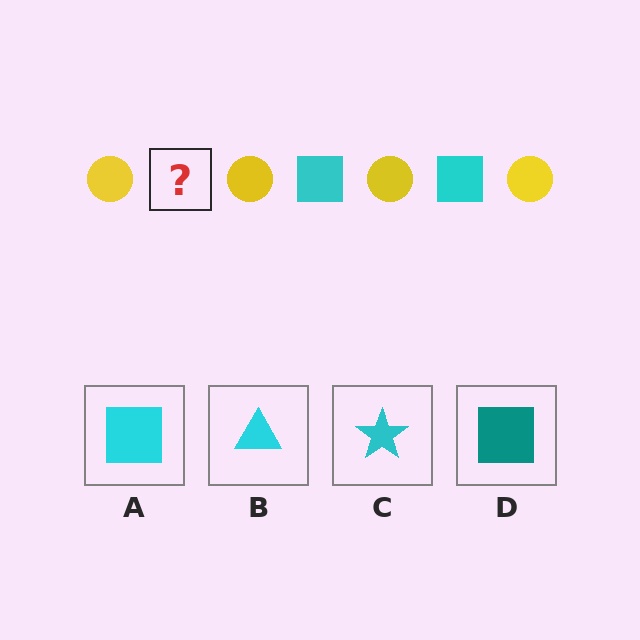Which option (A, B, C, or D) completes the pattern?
A.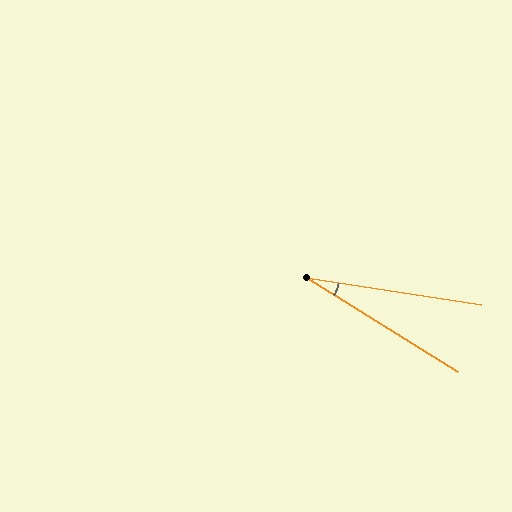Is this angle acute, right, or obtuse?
It is acute.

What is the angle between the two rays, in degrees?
Approximately 23 degrees.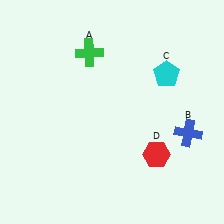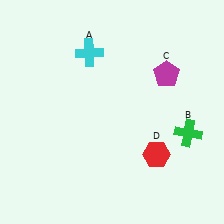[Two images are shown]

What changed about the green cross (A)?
In Image 1, A is green. In Image 2, it changed to cyan.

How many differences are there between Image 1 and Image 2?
There are 3 differences between the two images.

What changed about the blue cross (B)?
In Image 1, B is blue. In Image 2, it changed to green.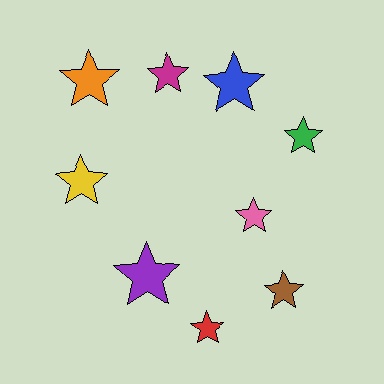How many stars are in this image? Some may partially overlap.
There are 9 stars.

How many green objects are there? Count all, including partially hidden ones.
There is 1 green object.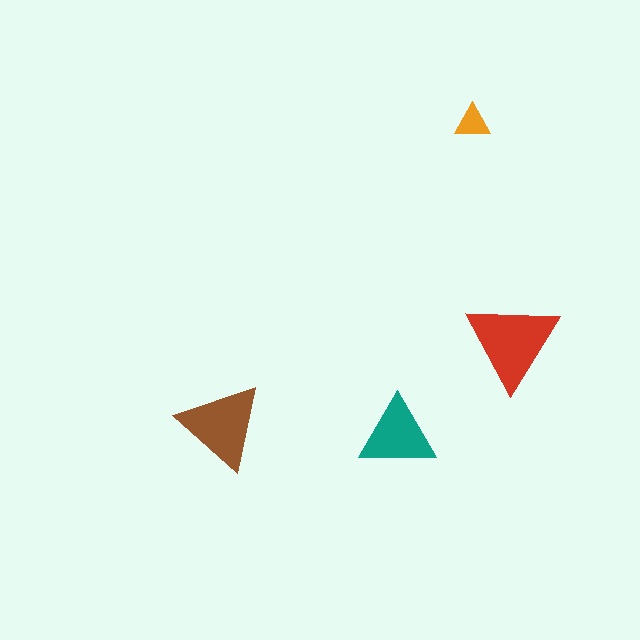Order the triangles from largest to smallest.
the red one, the brown one, the teal one, the orange one.